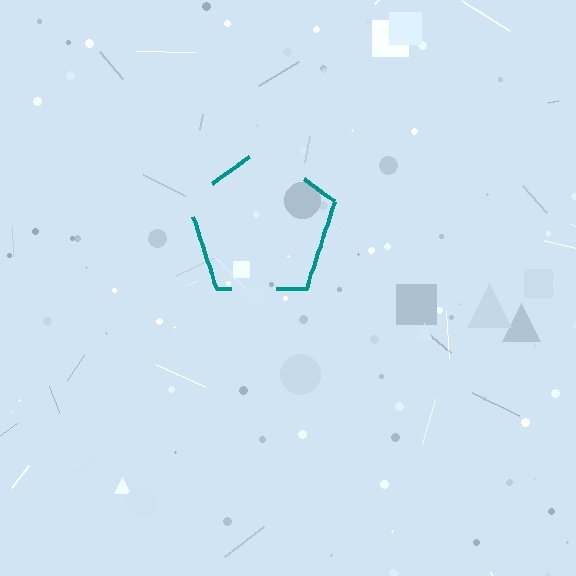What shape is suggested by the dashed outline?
The dashed outline suggests a pentagon.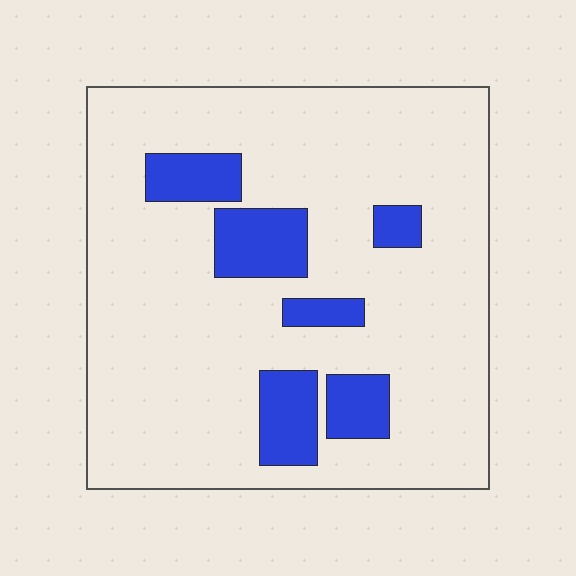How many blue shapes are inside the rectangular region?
6.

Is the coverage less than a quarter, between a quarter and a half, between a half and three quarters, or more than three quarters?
Less than a quarter.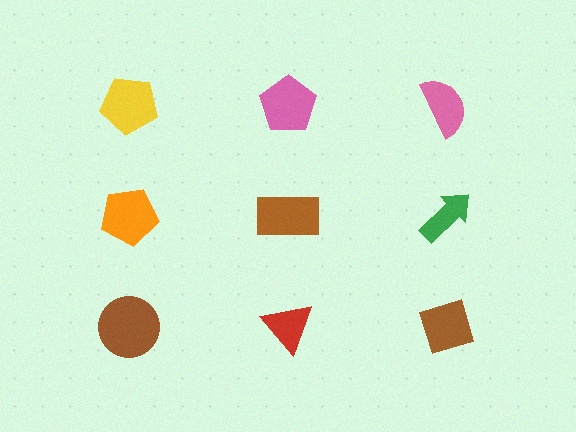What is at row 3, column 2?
A red triangle.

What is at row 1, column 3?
A pink semicircle.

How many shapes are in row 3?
3 shapes.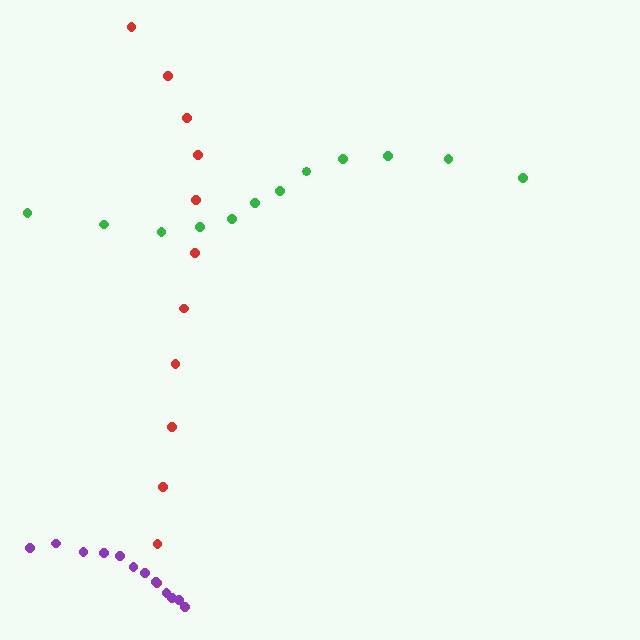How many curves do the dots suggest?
There are 3 distinct paths.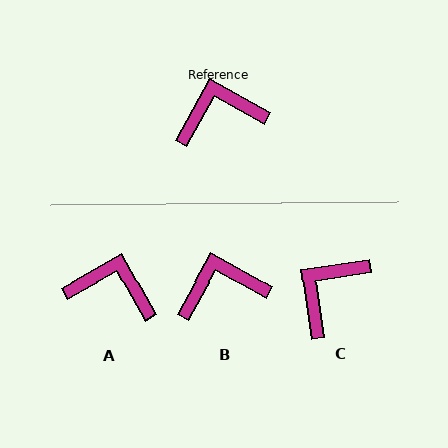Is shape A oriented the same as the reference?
No, it is off by about 32 degrees.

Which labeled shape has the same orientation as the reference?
B.